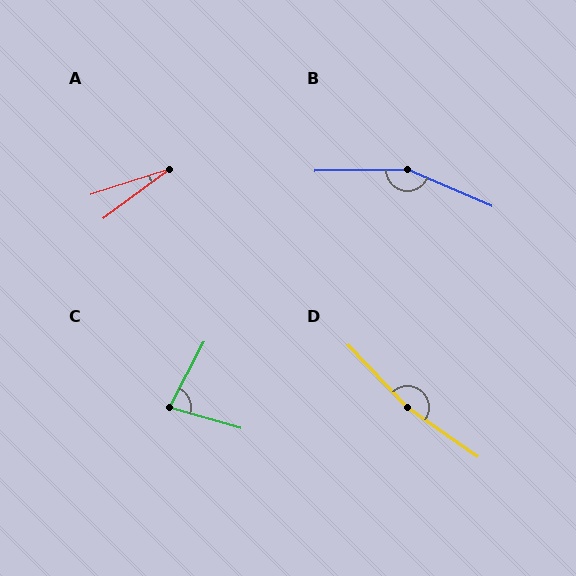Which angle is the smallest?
A, at approximately 19 degrees.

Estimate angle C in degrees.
Approximately 79 degrees.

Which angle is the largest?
D, at approximately 169 degrees.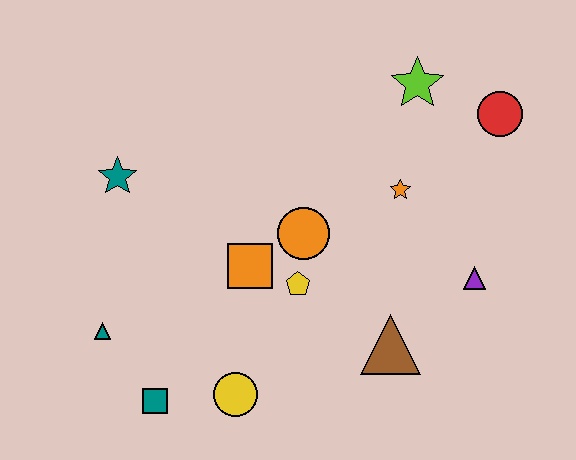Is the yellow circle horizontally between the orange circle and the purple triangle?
No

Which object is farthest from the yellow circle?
The red circle is farthest from the yellow circle.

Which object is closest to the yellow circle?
The teal square is closest to the yellow circle.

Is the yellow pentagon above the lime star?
No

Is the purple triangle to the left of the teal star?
No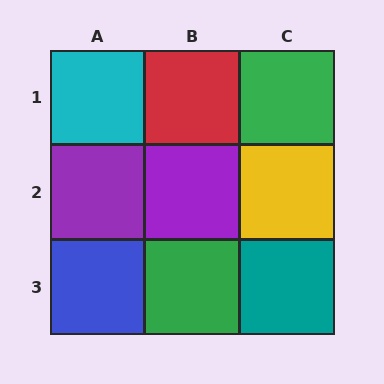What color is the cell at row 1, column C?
Green.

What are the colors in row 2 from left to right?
Purple, purple, yellow.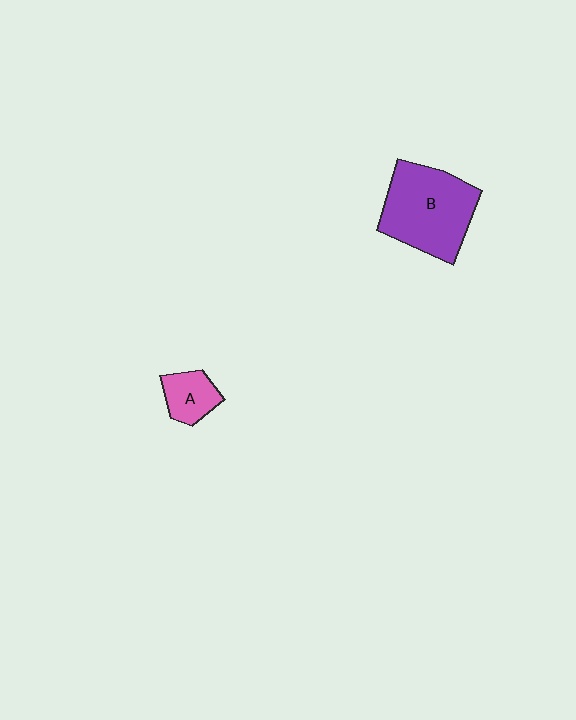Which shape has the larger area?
Shape B (purple).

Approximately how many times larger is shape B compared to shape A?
Approximately 2.9 times.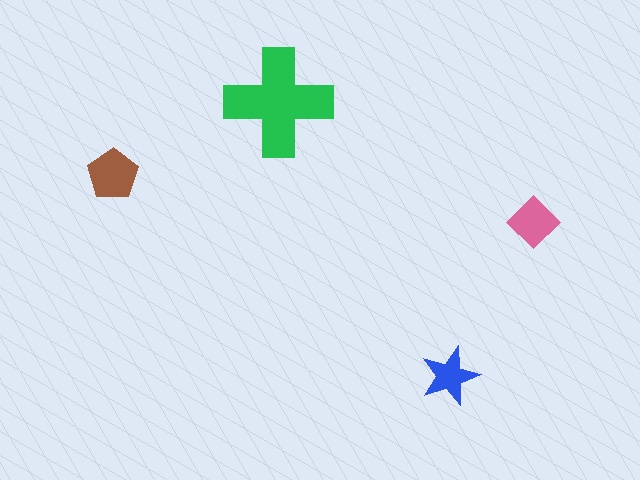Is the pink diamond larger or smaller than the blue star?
Larger.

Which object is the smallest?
The blue star.